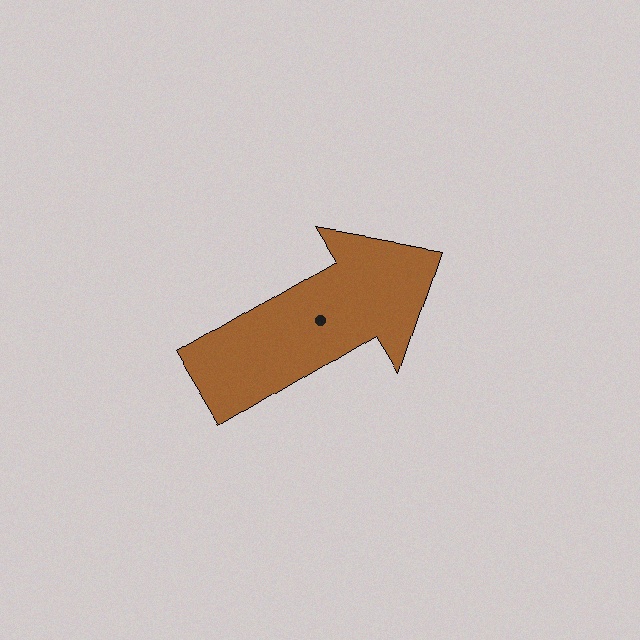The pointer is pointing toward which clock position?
Roughly 2 o'clock.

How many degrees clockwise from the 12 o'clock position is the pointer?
Approximately 59 degrees.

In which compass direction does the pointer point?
Northeast.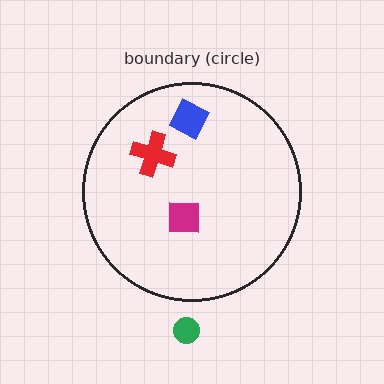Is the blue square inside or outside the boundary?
Inside.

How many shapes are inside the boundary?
3 inside, 1 outside.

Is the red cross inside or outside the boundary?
Inside.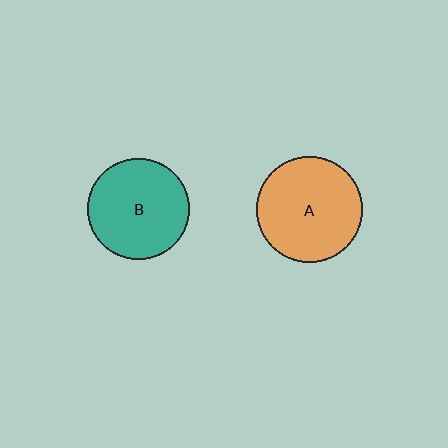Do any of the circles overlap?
No, none of the circles overlap.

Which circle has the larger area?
Circle A (orange).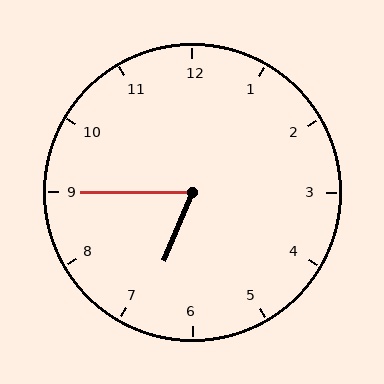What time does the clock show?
6:45.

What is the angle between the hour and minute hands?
Approximately 68 degrees.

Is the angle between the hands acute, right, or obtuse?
It is acute.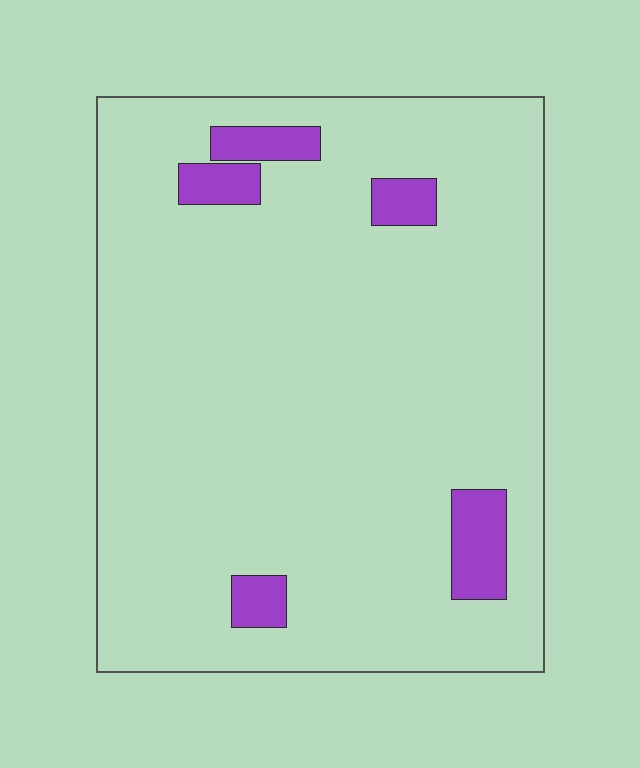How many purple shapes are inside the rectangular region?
5.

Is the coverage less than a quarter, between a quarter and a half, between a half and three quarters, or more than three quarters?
Less than a quarter.